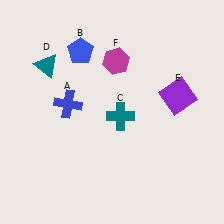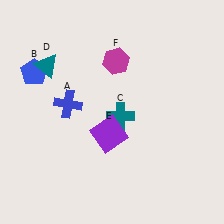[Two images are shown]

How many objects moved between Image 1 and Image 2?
2 objects moved between the two images.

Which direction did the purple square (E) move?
The purple square (E) moved left.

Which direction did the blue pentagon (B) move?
The blue pentagon (B) moved left.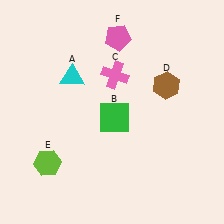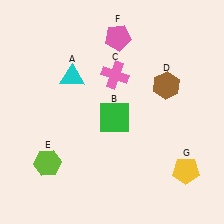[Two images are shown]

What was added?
A yellow pentagon (G) was added in Image 2.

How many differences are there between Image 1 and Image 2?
There is 1 difference between the two images.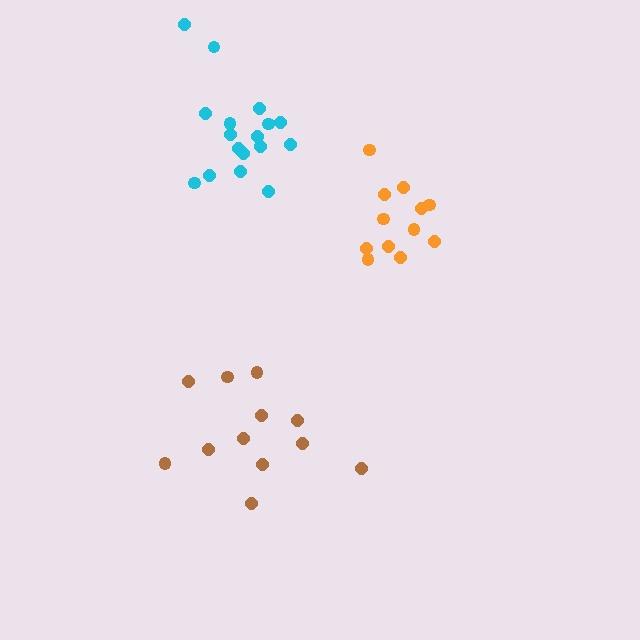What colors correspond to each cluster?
The clusters are colored: cyan, brown, orange.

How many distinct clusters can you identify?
There are 3 distinct clusters.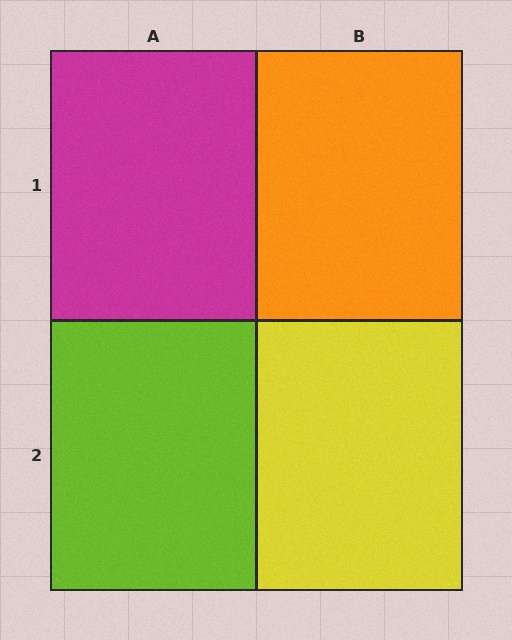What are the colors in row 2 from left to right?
Lime, yellow.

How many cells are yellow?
1 cell is yellow.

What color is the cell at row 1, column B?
Orange.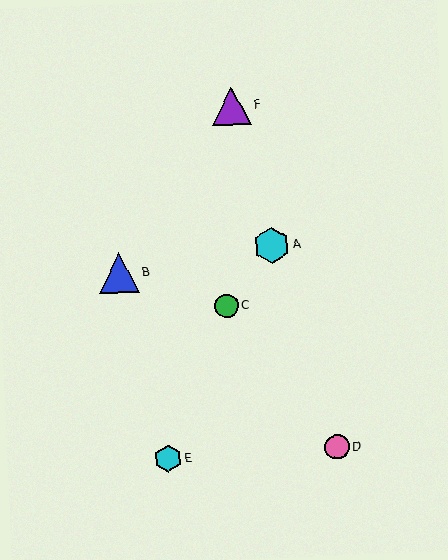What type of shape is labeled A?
Shape A is a cyan hexagon.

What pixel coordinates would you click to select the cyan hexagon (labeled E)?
Click at (168, 459) to select the cyan hexagon E.